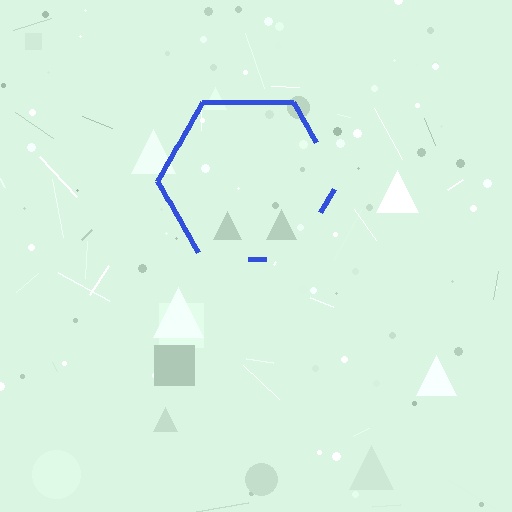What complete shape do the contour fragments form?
The contour fragments form a hexagon.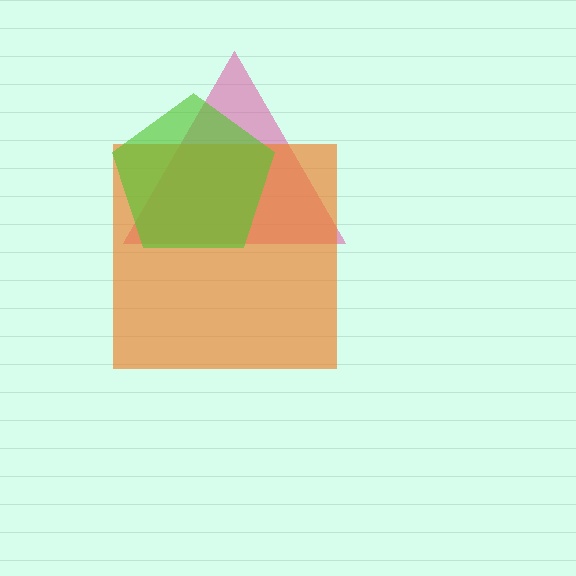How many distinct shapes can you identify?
There are 3 distinct shapes: a pink triangle, an orange square, a lime pentagon.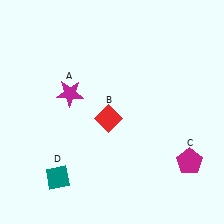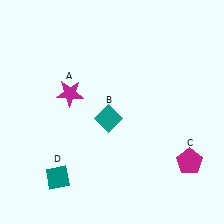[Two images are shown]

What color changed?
The diamond (B) changed from red in Image 1 to teal in Image 2.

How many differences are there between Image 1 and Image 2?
There is 1 difference between the two images.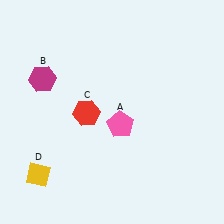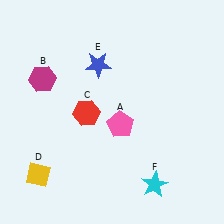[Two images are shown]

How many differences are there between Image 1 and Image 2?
There are 2 differences between the two images.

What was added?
A blue star (E), a cyan star (F) were added in Image 2.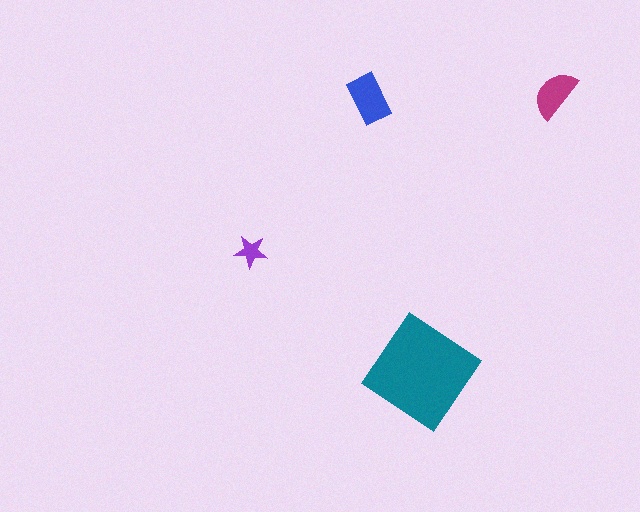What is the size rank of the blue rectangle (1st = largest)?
2nd.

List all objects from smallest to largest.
The purple star, the magenta semicircle, the blue rectangle, the teal diamond.